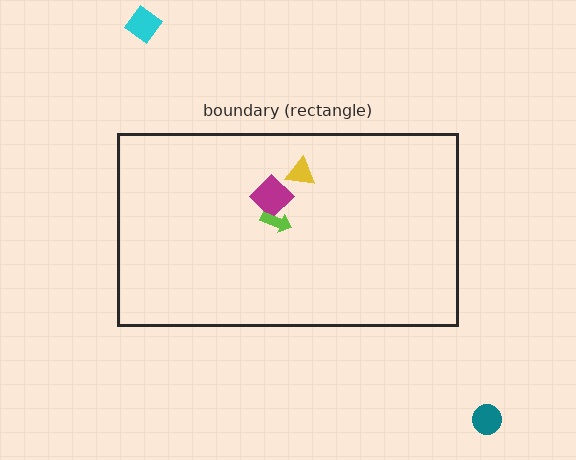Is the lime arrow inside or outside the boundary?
Inside.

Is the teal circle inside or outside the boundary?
Outside.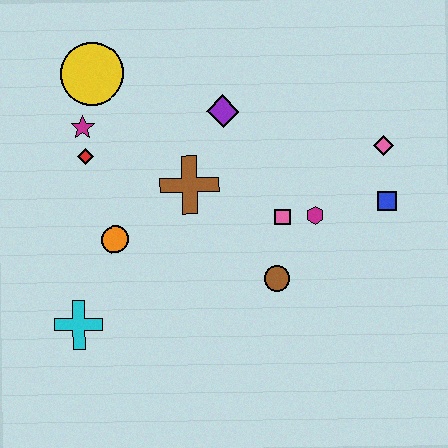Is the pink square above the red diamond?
No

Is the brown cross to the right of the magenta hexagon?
No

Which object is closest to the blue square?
The pink diamond is closest to the blue square.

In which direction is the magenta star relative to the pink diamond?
The magenta star is to the left of the pink diamond.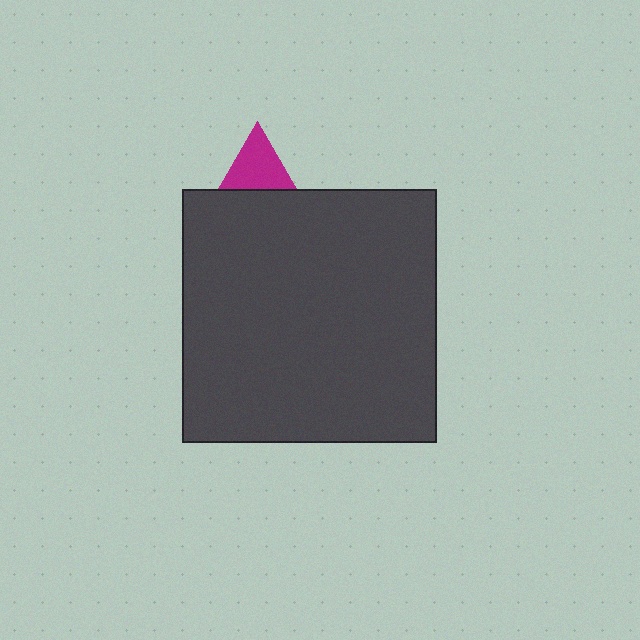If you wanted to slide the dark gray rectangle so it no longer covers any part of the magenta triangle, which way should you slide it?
Slide it down — that is the most direct way to separate the two shapes.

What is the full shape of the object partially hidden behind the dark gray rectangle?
The partially hidden object is a magenta triangle.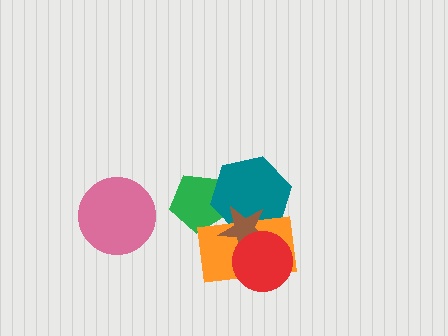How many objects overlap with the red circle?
2 objects overlap with the red circle.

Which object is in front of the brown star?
The red circle is in front of the brown star.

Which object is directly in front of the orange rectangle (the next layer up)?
The brown star is directly in front of the orange rectangle.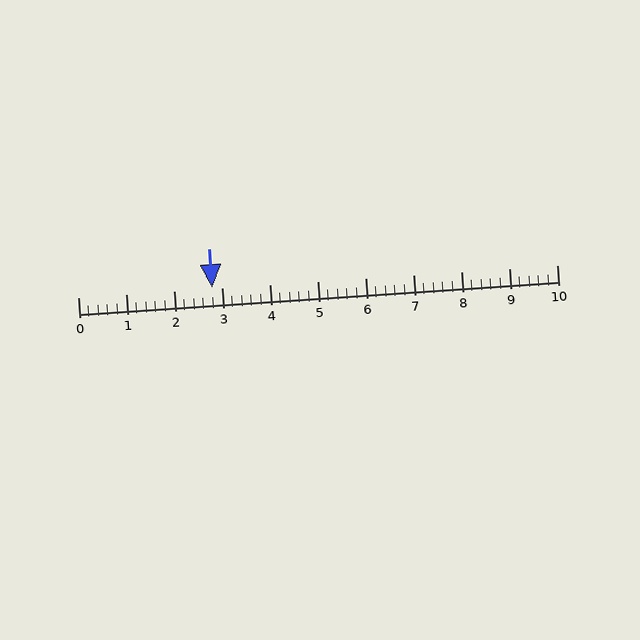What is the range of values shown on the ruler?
The ruler shows values from 0 to 10.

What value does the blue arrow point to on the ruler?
The blue arrow points to approximately 2.8.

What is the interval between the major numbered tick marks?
The major tick marks are spaced 1 units apart.